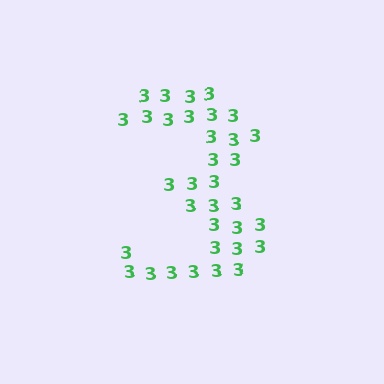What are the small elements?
The small elements are digit 3's.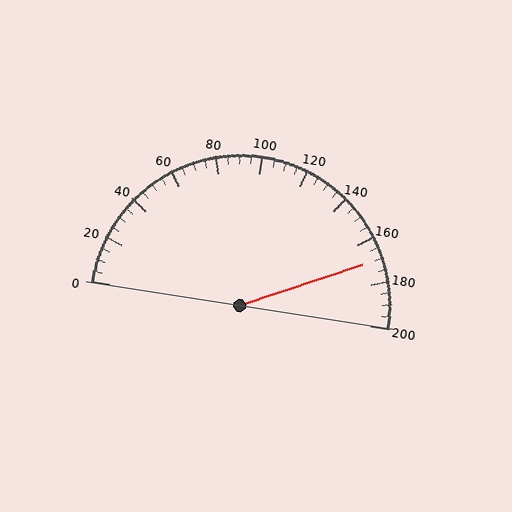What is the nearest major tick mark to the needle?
The nearest major tick mark is 160.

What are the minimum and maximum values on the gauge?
The gauge ranges from 0 to 200.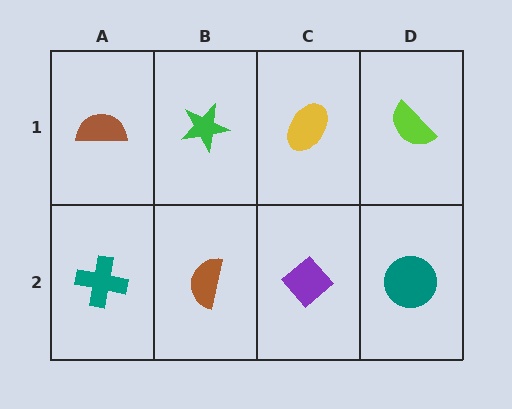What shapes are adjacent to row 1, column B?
A brown semicircle (row 2, column B), a brown semicircle (row 1, column A), a yellow ellipse (row 1, column C).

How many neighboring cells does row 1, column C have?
3.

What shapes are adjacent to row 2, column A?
A brown semicircle (row 1, column A), a brown semicircle (row 2, column B).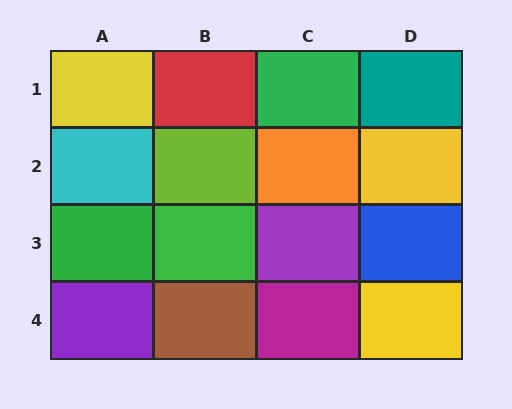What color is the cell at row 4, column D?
Yellow.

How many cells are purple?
2 cells are purple.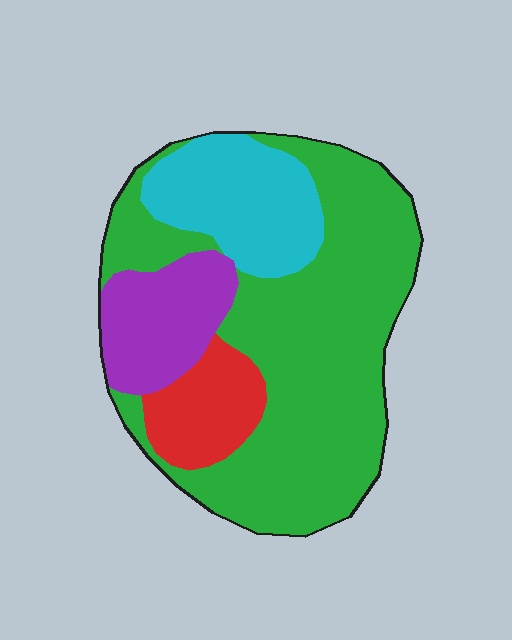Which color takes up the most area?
Green, at roughly 60%.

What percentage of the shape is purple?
Purple takes up about one eighth (1/8) of the shape.